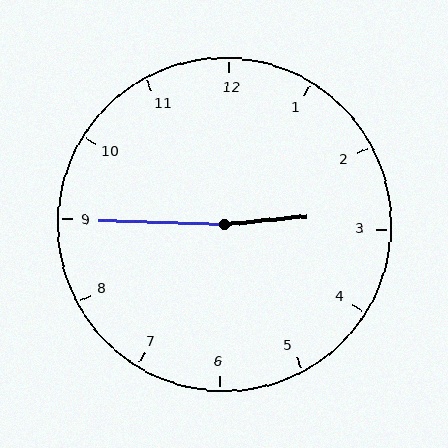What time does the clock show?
2:45.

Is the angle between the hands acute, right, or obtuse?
It is obtuse.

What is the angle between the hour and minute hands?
Approximately 172 degrees.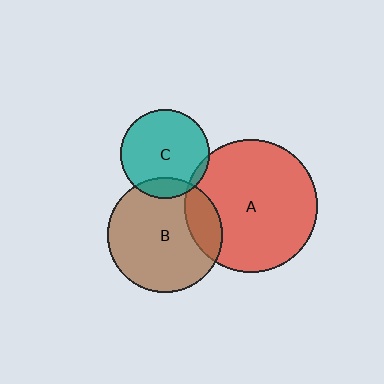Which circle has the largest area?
Circle A (red).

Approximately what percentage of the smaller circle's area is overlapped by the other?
Approximately 15%.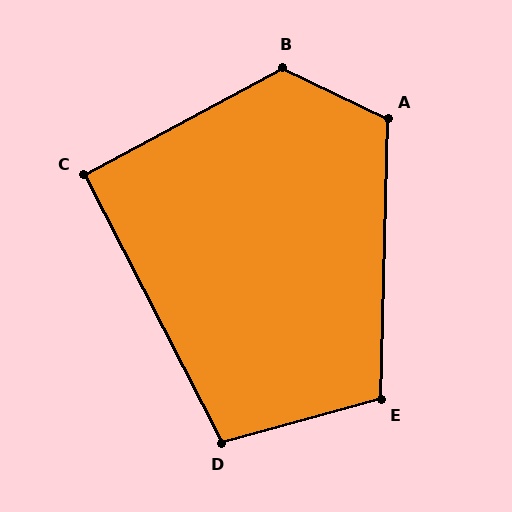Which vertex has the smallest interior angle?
C, at approximately 91 degrees.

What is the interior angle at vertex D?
Approximately 102 degrees (obtuse).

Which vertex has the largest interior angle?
B, at approximately 126 degrees.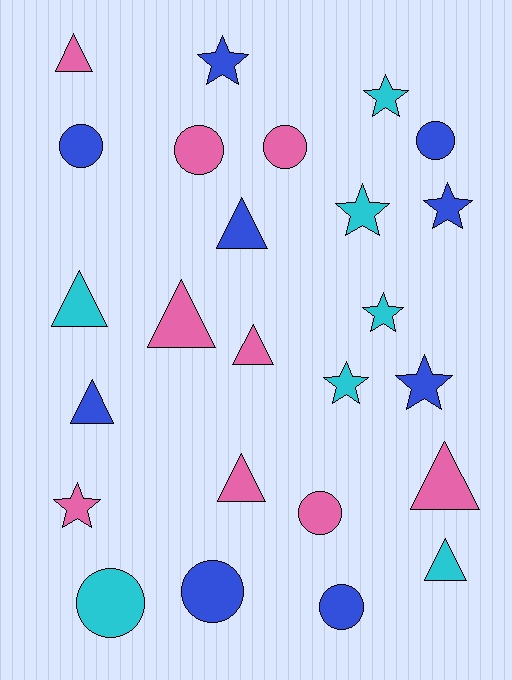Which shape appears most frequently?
Triangle, with 9 objects.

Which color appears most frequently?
Blue, with 9 objects.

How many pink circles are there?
There are 3 pink circles.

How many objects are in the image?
There are 25 objects.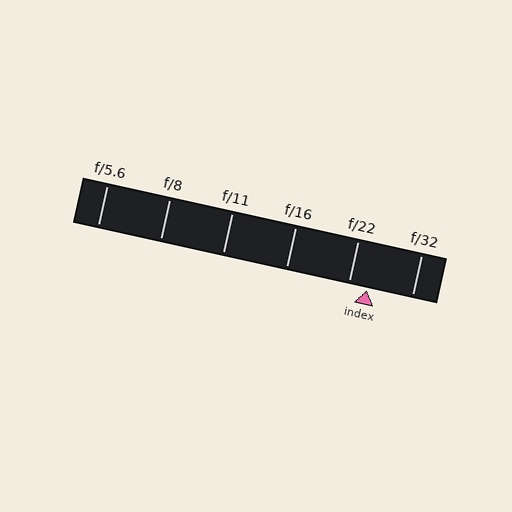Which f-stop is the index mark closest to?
The index mark is closest to f/22.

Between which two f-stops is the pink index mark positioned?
The index mark is between f/22 and f/32.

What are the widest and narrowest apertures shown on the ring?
The widest aperture shown is f/5.6 and the narrowest is f/32.